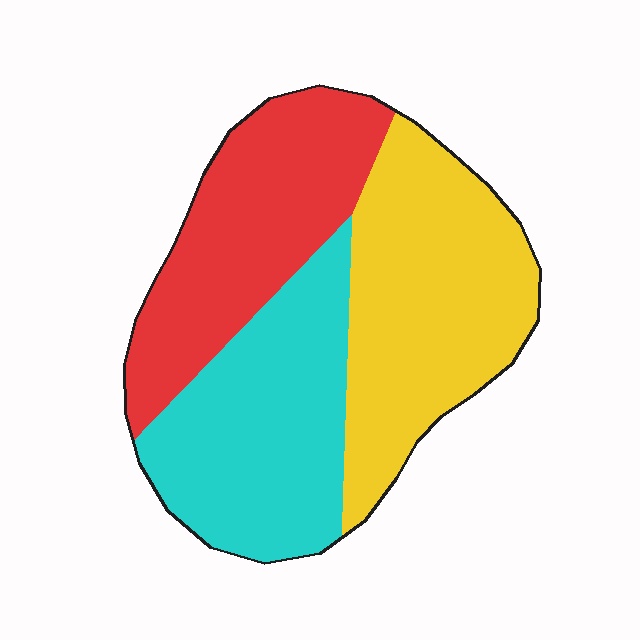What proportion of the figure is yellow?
Yellow covers roughly 35% of the figure.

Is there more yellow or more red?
Yellow.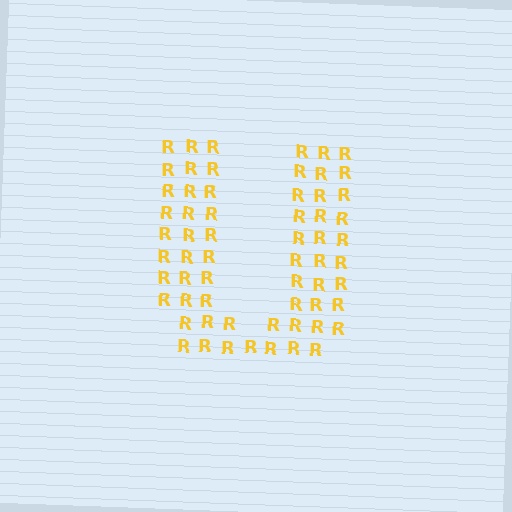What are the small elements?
The small elements are letter R's.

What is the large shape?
The large shape is the letter U.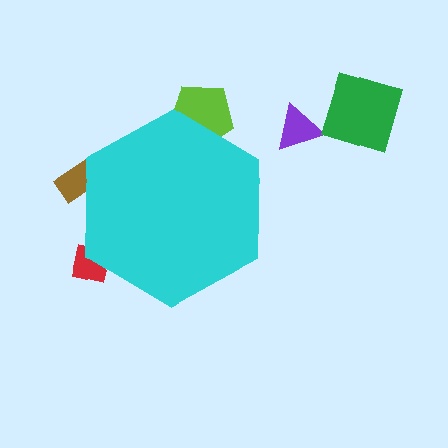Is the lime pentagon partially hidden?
Yes, the lime pentagon is partially hidden behind the cyan hexagon.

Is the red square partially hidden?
Yes, the red square is partially hidden behind the cyan hexagon.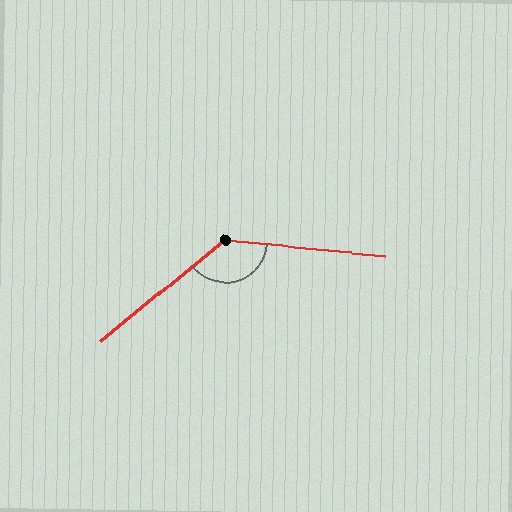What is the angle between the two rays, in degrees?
Approximately 135 degrees.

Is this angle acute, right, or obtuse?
It is obtuse.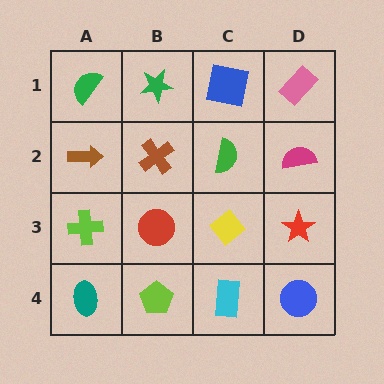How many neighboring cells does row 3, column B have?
4.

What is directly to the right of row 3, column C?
A red star.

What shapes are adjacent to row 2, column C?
A blue square (row 1, column C), a yellow diamond (row 3, column C), a brown cross (row 2, column B), a magenta semicircle (row 2, column D).